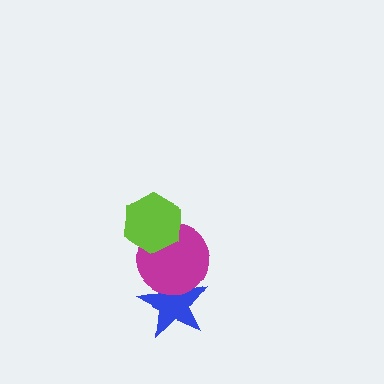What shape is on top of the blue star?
The magenta circle is on top of the blue star.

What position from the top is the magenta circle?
The magenta circle is 2nd from the top.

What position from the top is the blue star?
The blue star is 3rd from the top.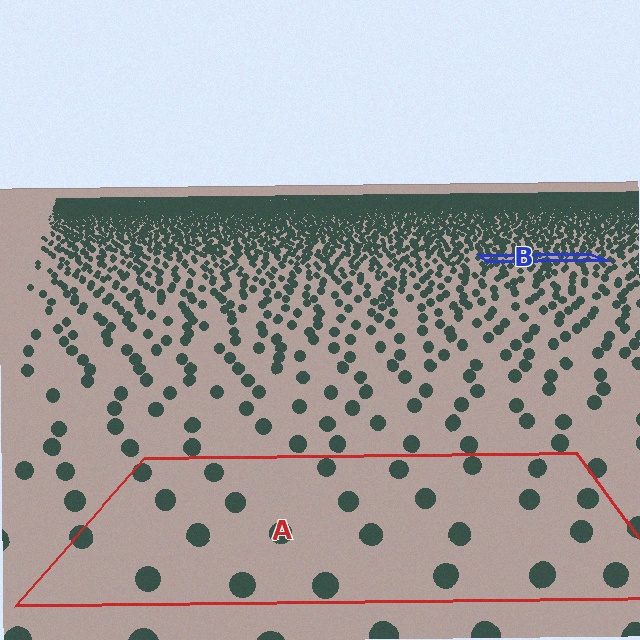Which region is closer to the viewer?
Region A is closer. The texture elements there are larger and more spread out.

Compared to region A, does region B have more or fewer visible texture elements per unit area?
Region B has more texture elements per unit area — they are packed more densely because it is farther away.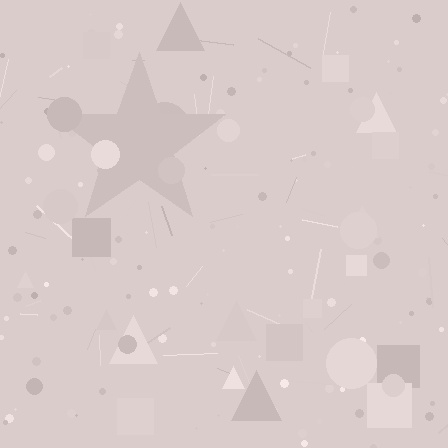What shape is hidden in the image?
A star is hidden in the image.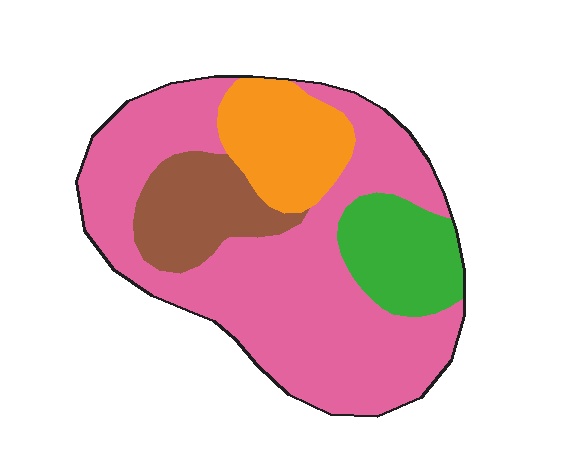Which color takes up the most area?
Pink, at roughly 60%.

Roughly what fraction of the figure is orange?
Orange takes up less than a sixth of the figure.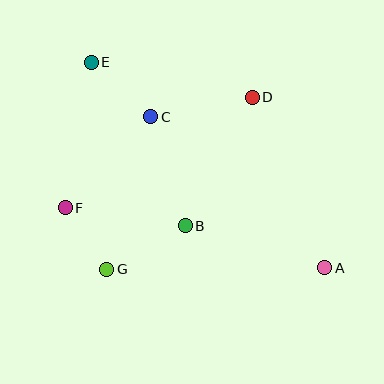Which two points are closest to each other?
Points F and G are closest to each other.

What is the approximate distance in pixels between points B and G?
The distance between B and G is approximately 90 pixels.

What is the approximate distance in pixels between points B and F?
The distance between B and F is approximately 121 pixels.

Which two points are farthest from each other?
Points A and E are farthest from each other.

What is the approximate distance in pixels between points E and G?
The distance between E and G is approximately 208 pixels.